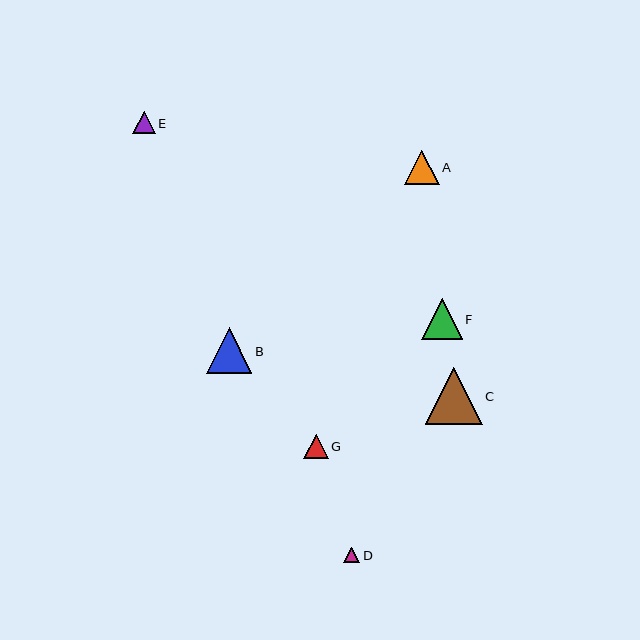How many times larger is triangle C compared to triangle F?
Triangle C is approximately 1.4 times the size of triangle F.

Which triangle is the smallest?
Triangle D is the smallest with a size of approximately 16 pixels.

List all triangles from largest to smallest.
From largest to smallest: C, B, F, A, G, E, D.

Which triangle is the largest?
Triangle C is the largest with a size of approximately 57 pixels.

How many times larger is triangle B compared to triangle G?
Triangle B is approximately 1.9 times the size of triangle G.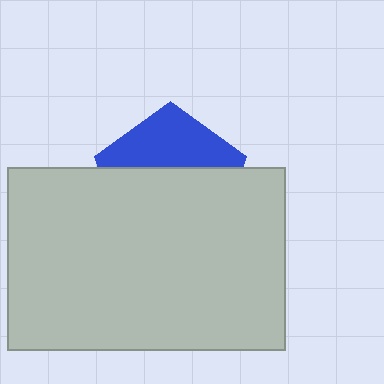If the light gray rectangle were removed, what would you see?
You would see the complete blue pentagon.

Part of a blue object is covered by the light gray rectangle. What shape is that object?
It is a pentagon.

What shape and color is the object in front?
The object in front is a light gray rectangle.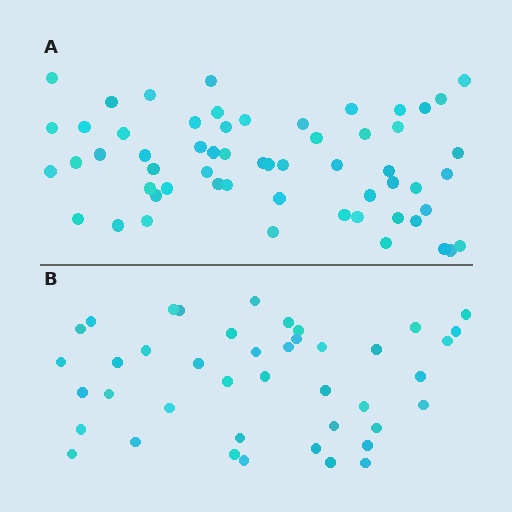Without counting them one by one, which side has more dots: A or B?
Region A (the top region) has more dots.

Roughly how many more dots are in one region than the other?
Region A has approximately 15 more dots than region B.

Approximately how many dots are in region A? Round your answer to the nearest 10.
About 60 dots. (The exact count is 58, which rounds to 60.)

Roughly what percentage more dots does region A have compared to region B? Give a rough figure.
About 40% more.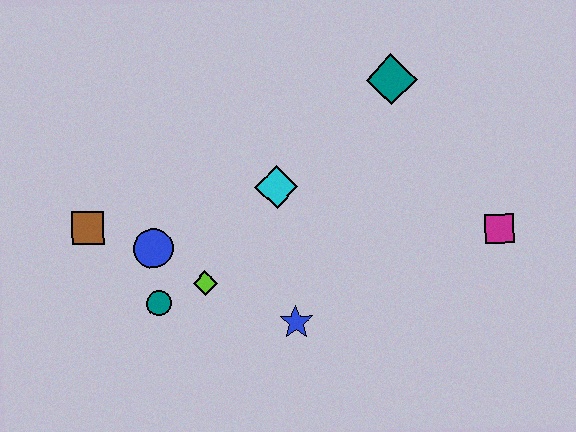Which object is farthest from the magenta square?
The brown square is farthest from the magenta square.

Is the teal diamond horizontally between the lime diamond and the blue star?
No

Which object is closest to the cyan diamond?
The lime diamond is closest to the cyan diamond.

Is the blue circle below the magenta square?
Yes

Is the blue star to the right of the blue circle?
Yes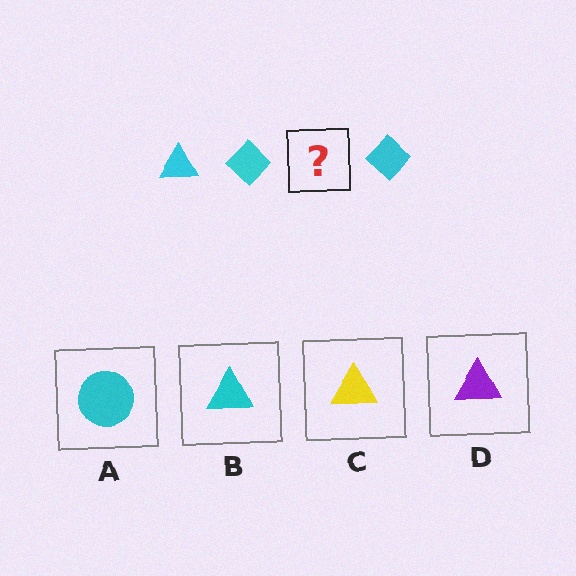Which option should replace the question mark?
Option B.